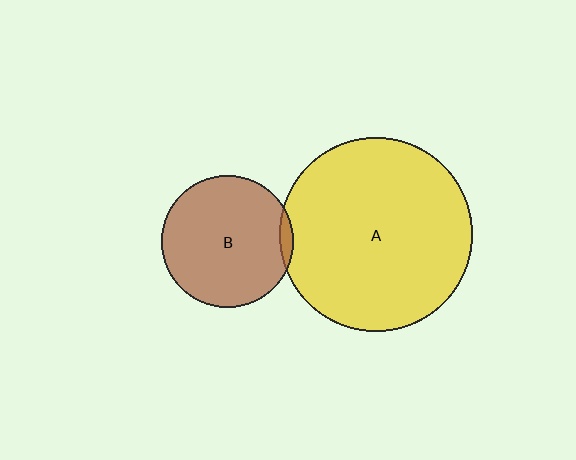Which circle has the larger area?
Circle A (yellow).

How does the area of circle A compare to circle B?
Approximately 2.1 times.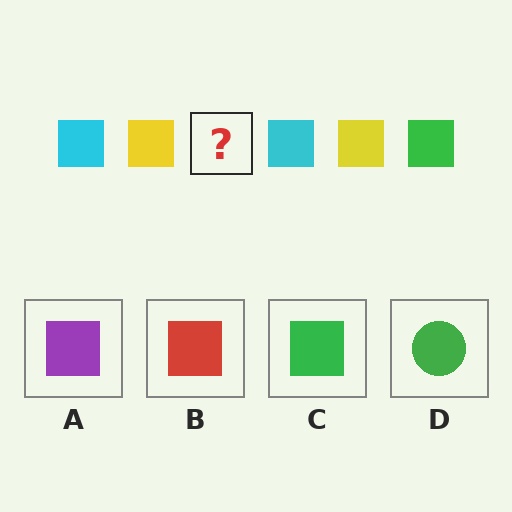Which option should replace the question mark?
Option C.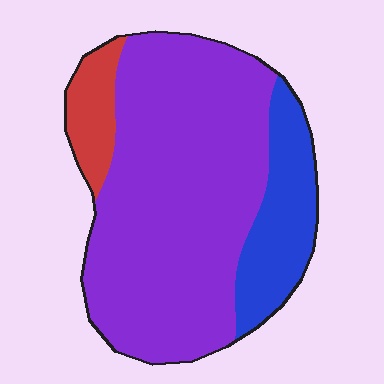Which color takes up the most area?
Purple, at roughly 70%.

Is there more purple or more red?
Purple.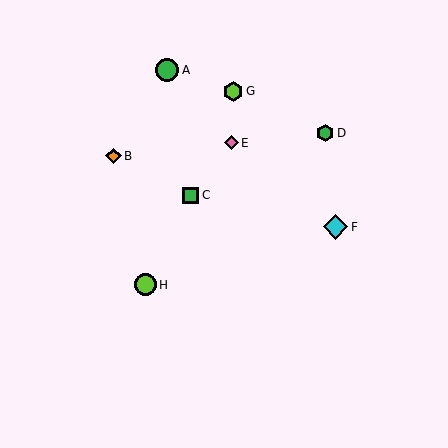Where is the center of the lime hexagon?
The center of the lime hexagon is at (233, 91).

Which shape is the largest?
The cyan diamond (labeled F) is the largest.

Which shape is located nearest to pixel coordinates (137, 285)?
The lime circle (labeled H) at (145, 285) is nearest to that location.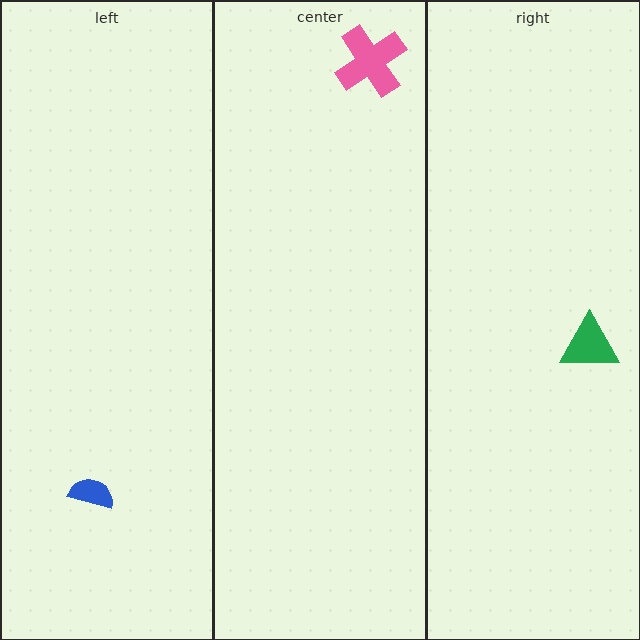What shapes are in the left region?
The blue semicircle.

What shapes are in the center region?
The pink cross.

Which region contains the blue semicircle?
The left region.